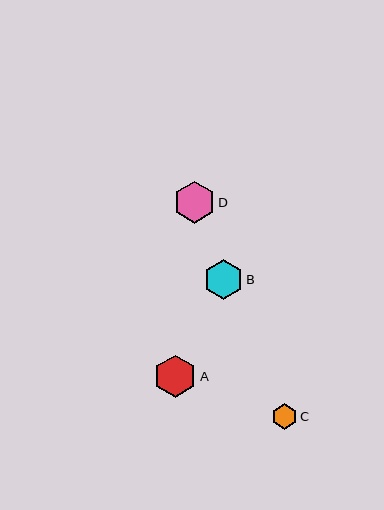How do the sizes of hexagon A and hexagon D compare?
Hexagon A and hexagon D are approximately the same size.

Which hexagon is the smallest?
Hexagon C is the smallest with a size of approximately 25 pixels.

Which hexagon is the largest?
Hexagon A is the largest with a size of approximately 42 pixels.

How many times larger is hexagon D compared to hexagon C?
Hexagon D is approximately 1.7 times the size of hexagon C.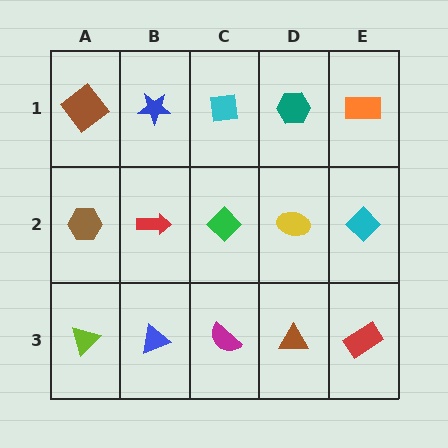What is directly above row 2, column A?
A brown diamond.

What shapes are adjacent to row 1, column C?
A green diamond (row 2, column C), a blue star (row 1, column B), a teal hexagon (row 1, column D).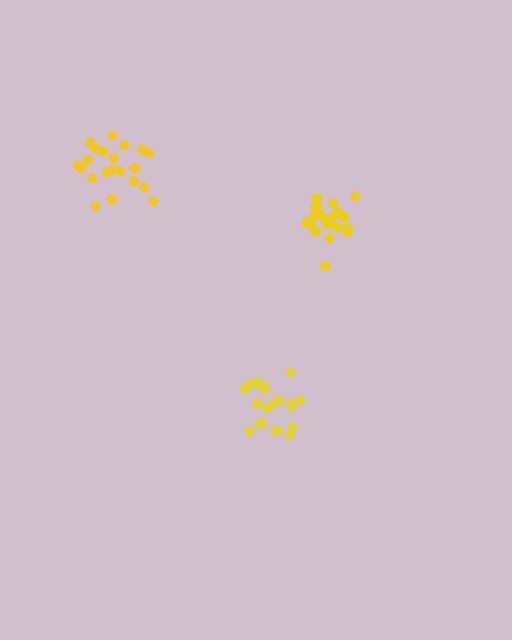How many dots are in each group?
Group 1: 21 dots, Group 2: 20 dots, Group 3: 21 dots (62 total).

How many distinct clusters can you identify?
There are 3 distinct clusters.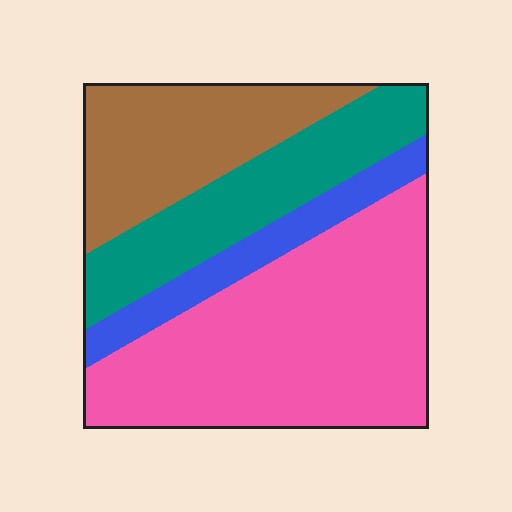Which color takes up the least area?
Blue, at roughly 10%.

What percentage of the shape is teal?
Teal takes up about one fifth (1/5) of the shape.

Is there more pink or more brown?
Pink.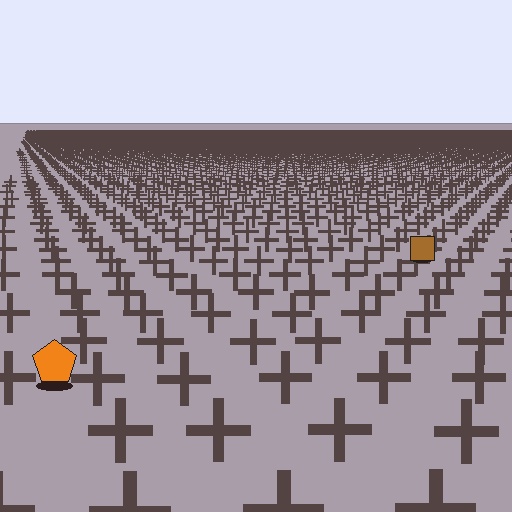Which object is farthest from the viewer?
The brown square is farthest from the viewer. It appears smaller and the ground texture around it is denser.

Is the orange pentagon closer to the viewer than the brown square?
Yes. The orange pentagon is closer — you can tell from the texture gradient: the ground texture is coarser near it.